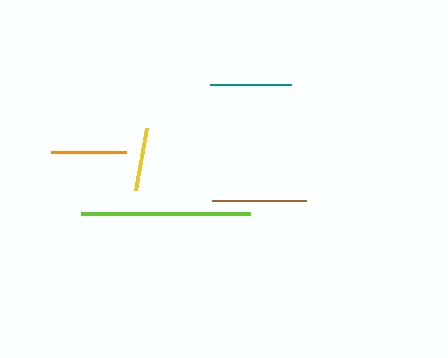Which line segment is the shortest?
The yellow line is the shortest at approximately 63 pixels.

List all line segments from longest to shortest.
From longest to shortest: lime, brown, teal, orange, yellow.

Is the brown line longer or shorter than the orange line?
The brown line is longer than the orange line.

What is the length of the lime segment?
The lime segment is approximately 170 pixels long.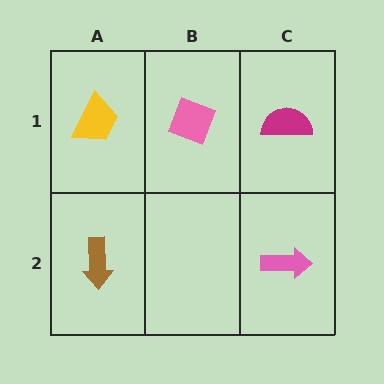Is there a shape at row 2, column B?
No, that cell is empty.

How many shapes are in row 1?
3 shapes.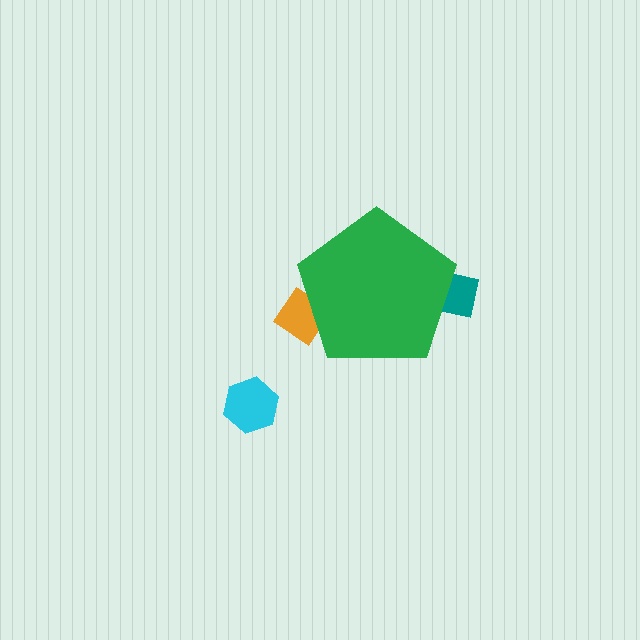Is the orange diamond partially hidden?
Yes, the orange diamond is partially hidden behind the green pentagon.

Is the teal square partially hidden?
Yes, the teal square is partially hidden behind the green pentagon.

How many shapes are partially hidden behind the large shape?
2 shapes are partially hidden.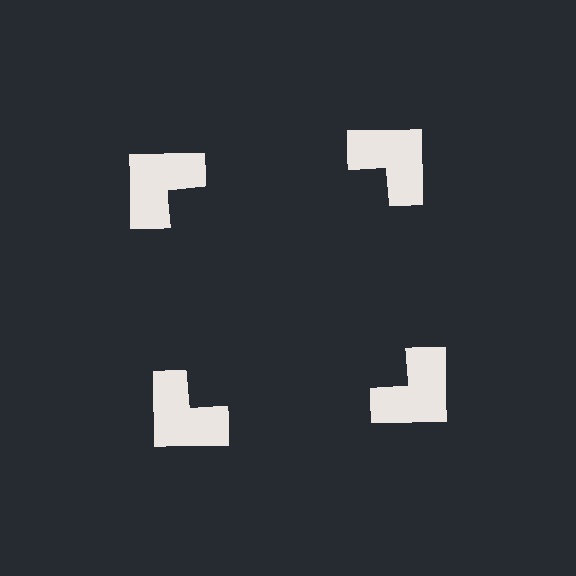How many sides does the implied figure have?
4 sides.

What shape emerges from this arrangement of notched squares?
An illusory square — its edges are inferred from the aligned wedge cuts in the notched squares, not physically drawn.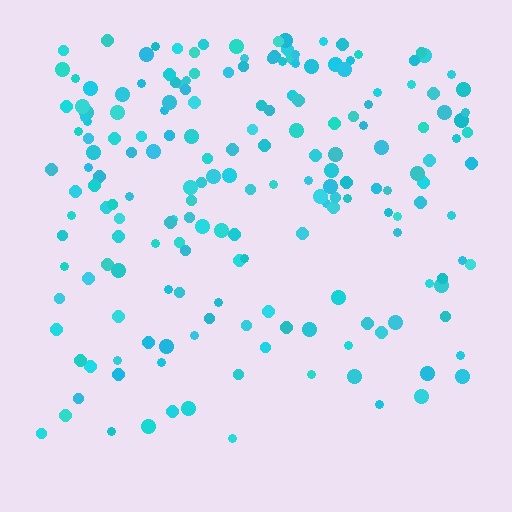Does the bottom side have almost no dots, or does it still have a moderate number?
Still a moderate number, just noticeably fewer than the top.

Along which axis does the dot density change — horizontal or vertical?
Vertical.